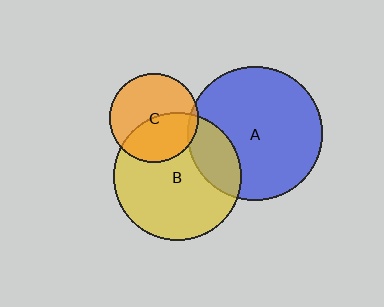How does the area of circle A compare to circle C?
Approximately 2.3 times.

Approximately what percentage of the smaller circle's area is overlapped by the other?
Approximately 45%.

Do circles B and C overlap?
Yes.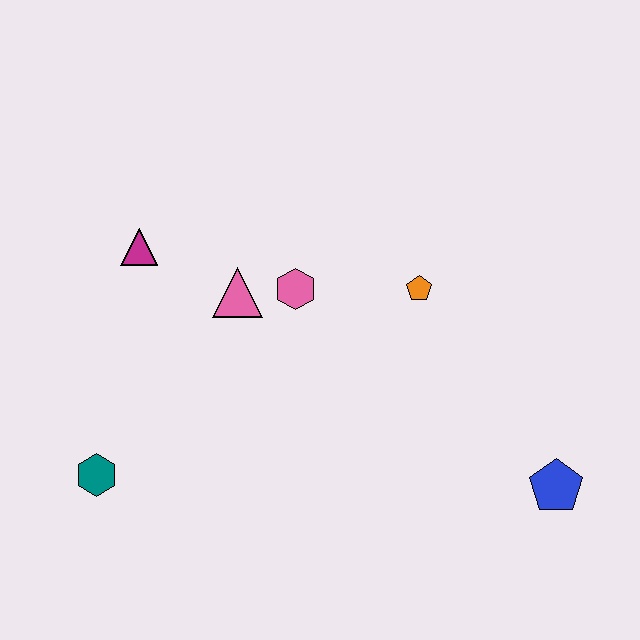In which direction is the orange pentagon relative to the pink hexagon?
The orange pentagon is to the right of the pink hexagon.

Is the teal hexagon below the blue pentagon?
No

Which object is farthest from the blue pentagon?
The magenta triangle is farthest from the blue pentagon.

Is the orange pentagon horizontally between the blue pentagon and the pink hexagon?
Yes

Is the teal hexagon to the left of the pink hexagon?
Yes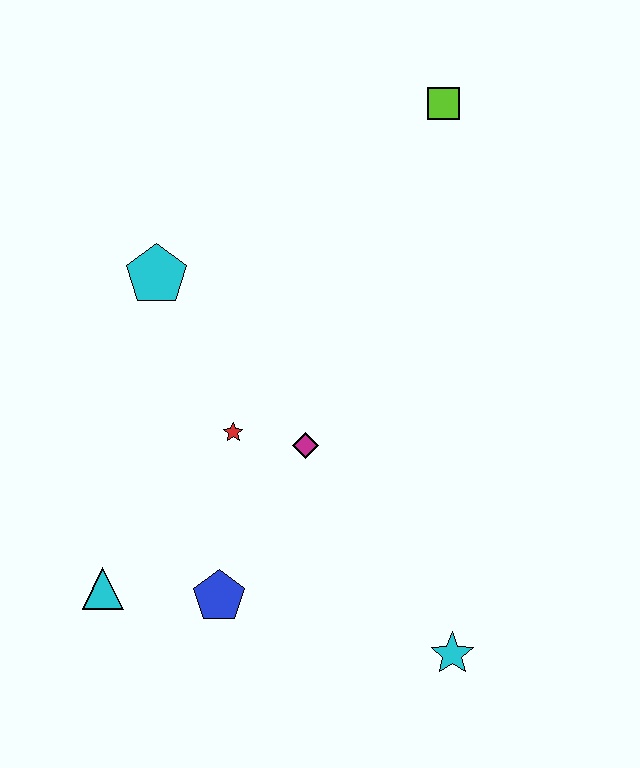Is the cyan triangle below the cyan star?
No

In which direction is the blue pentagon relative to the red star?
The blue pentagon is below the red star.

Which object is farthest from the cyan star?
The lime square is farthest from the cyan star.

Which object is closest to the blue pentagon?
The cyan triangle is closest to the blue pentagon.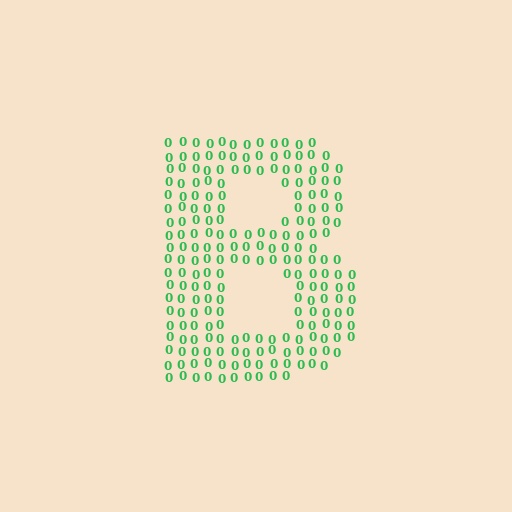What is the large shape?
The large shape is the letter B.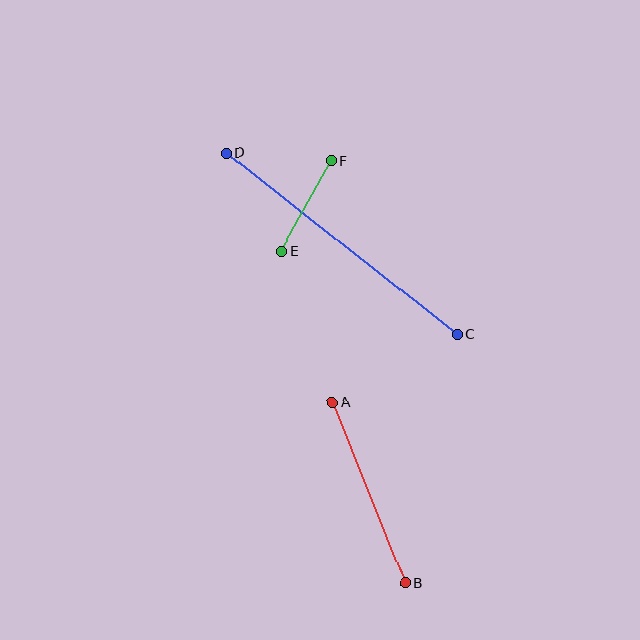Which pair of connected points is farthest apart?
Points C and D are farthest apart.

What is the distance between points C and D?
The distance is approximately 293 pixels.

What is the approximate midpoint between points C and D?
The midpoint is at approximately (342, 244) pixels.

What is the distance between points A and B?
The distance is approximately 195 pixels.